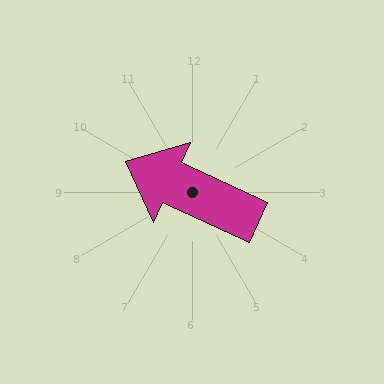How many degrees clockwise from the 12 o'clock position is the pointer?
Approximately 294 degrees.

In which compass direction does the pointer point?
Northwest.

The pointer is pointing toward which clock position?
Roughly 10 o'clock.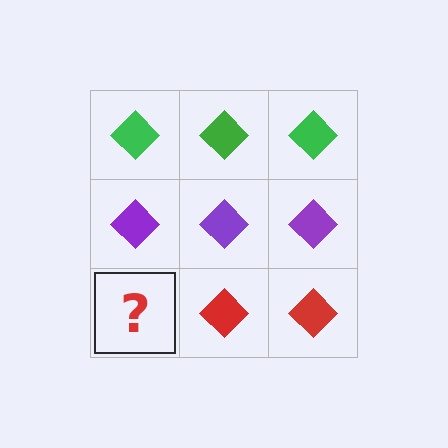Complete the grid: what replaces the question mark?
The question mark should be replaced with a red diamond.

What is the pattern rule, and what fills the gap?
The rule is that each row has a consistent color. The gap should be filled with a red diamond.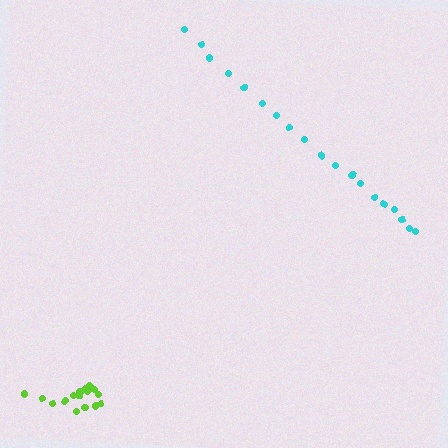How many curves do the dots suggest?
There are 2 distinct paths.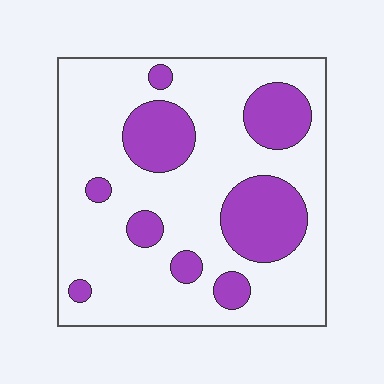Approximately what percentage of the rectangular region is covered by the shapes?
Approximately 25%.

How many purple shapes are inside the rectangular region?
9.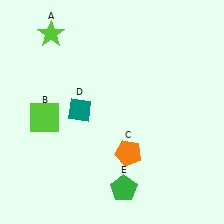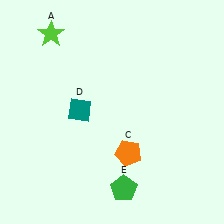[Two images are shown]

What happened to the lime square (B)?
The lime square (B) was removed in Image 2. It was in the bottom-left area of Image 1.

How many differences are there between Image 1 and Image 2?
There is 1 difference between the two images.